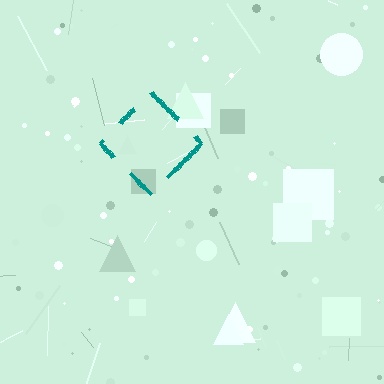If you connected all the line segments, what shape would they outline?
They would outline a diamond.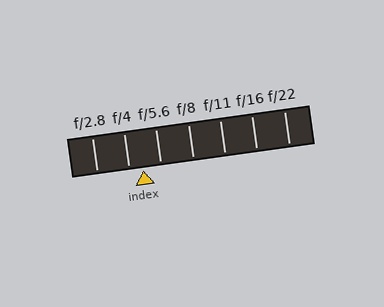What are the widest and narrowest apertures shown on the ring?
The widest aperture shown is f/2.8 and the narrowest is f/22.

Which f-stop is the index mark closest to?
The index mark is closest to f/4.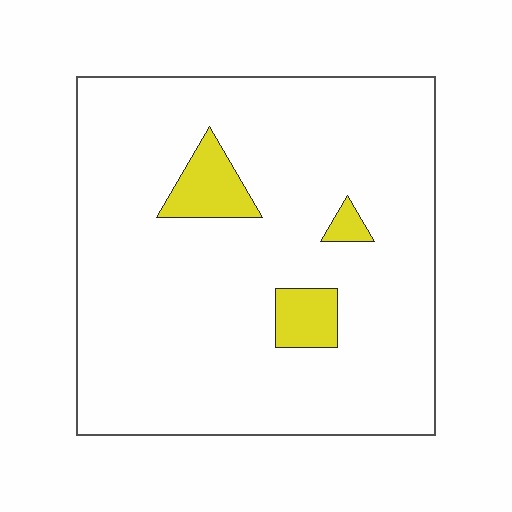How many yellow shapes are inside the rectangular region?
3.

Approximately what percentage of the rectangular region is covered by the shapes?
Approximately 10%.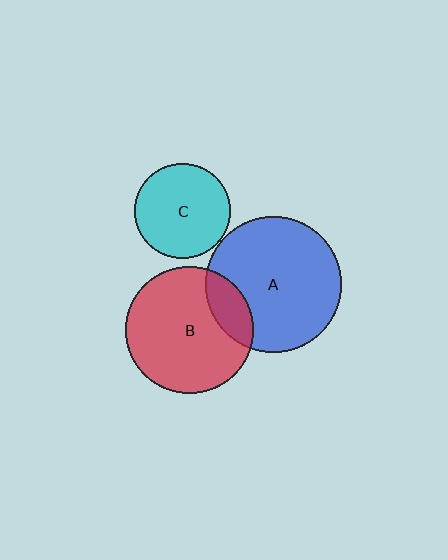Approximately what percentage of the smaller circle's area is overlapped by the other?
Approximately 20%.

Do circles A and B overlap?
Yes.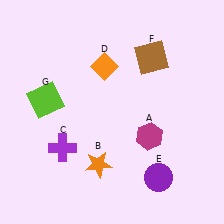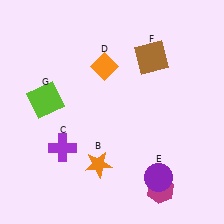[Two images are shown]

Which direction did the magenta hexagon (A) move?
The magenta hexagon (A) moved down.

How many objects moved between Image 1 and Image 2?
1 object moved between the two images.